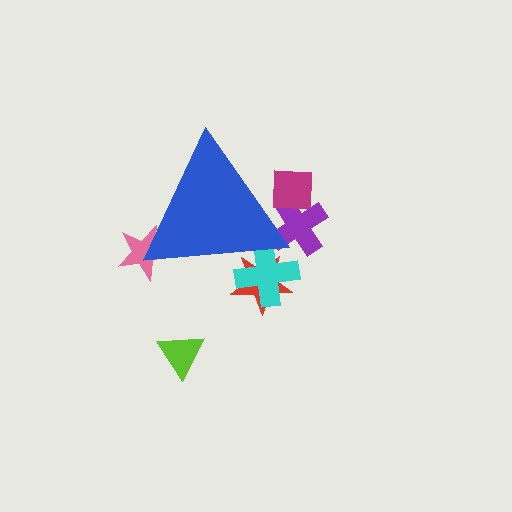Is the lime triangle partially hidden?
No, the lime triangle is fully visible.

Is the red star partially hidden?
Yes, the red star is partially hidden behind the blue triangle.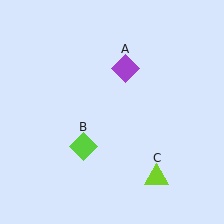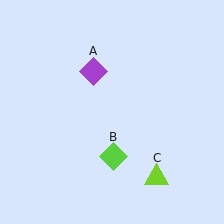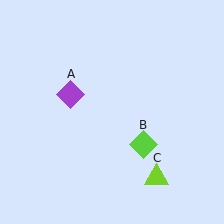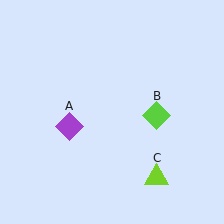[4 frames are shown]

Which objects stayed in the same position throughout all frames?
Lime triangle (object C) remained stationary.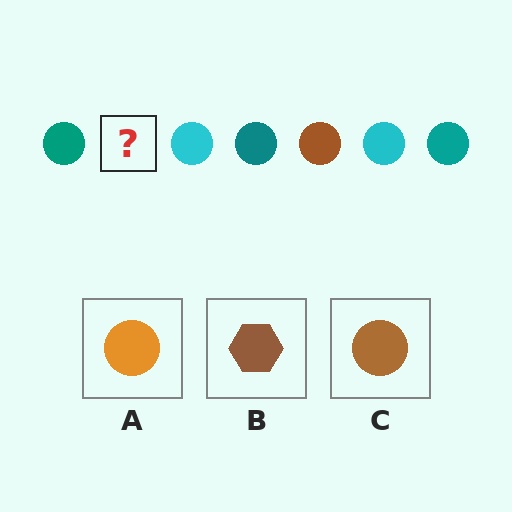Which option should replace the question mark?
Option C.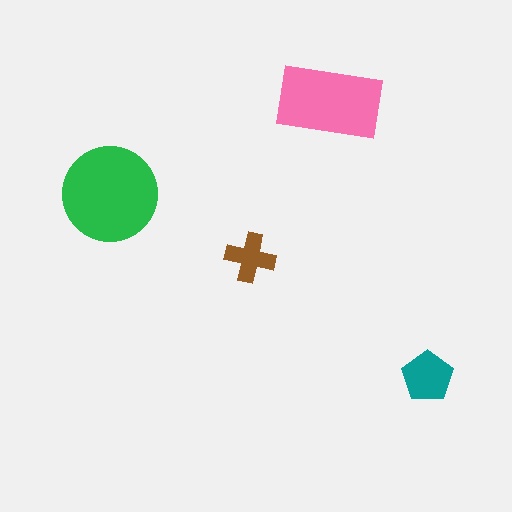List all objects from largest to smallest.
The green circle, the pink rectangle, the teal pentagon, the brown cross.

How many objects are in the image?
There are 4 objects in the image.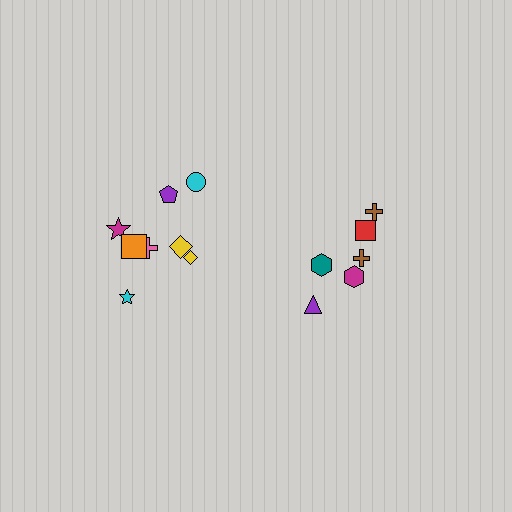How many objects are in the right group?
There are 6 objects.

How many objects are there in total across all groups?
There are 14 objects.